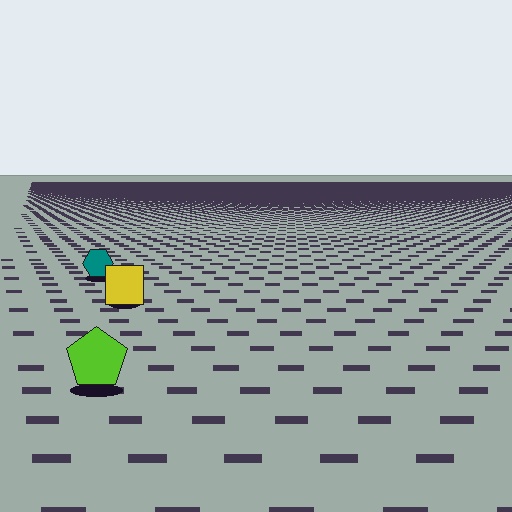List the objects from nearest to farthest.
From nearest to farthest: the lime pentagon, the yellow square, the teal hexagon.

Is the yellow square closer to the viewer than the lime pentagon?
No. The lime pentagon is closer — you can tell from the texture gradient: the ground texture is coarser near it.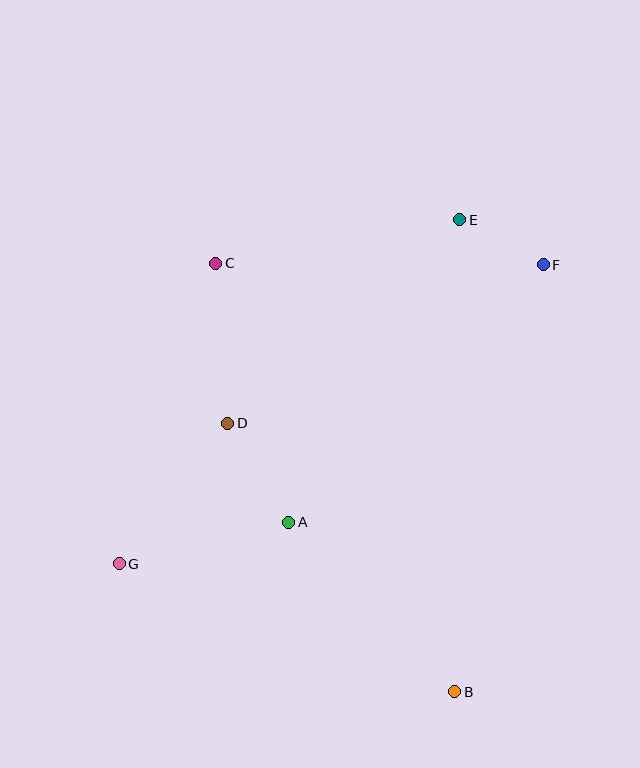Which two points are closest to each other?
Points E and F are closest to each other.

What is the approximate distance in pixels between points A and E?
The distance between A and E is approximately 348 pixels.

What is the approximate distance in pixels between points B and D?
The distance between B and D is approximately 352 pixels.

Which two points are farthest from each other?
Points F and G are farthest from each other.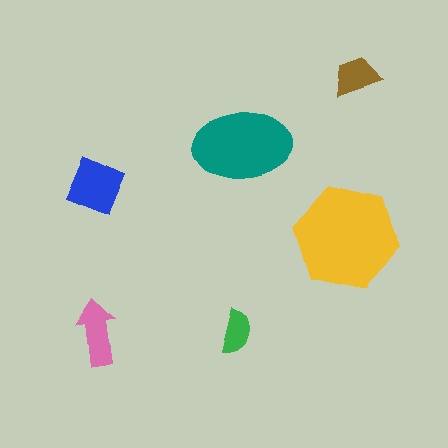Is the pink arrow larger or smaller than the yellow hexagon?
Smaller.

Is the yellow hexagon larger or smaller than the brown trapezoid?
Larger.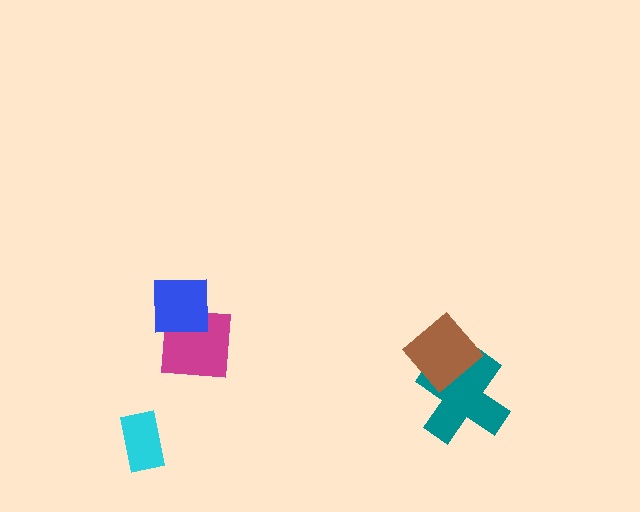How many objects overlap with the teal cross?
1 object overlaps with the teal cross.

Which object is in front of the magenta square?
The blue square is in front of the magenta square.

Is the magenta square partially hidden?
Yes, it is partially covered by another shape.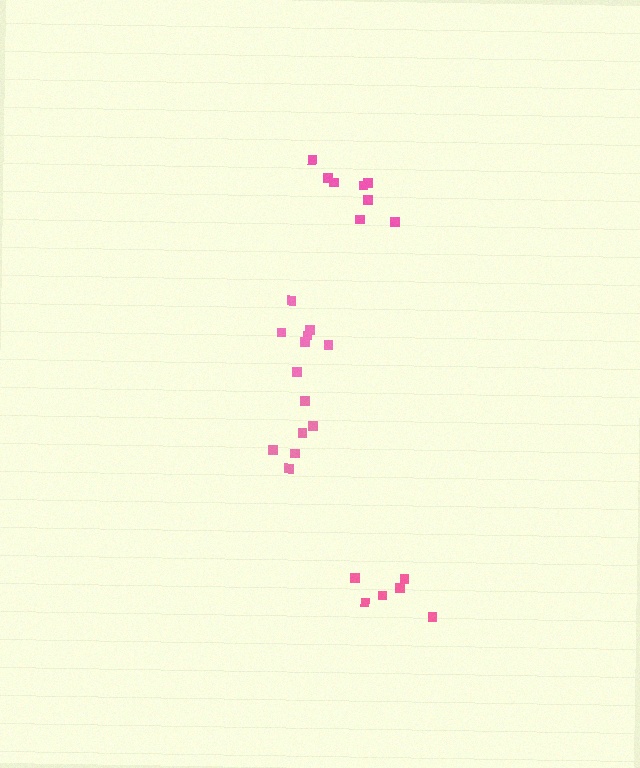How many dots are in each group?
Group 1: 7 dots, Group 2: 6 dots, Group 3: 6 dots, Group 4: 8 dots (27 total).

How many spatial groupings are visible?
There are 4 spatial groupings.